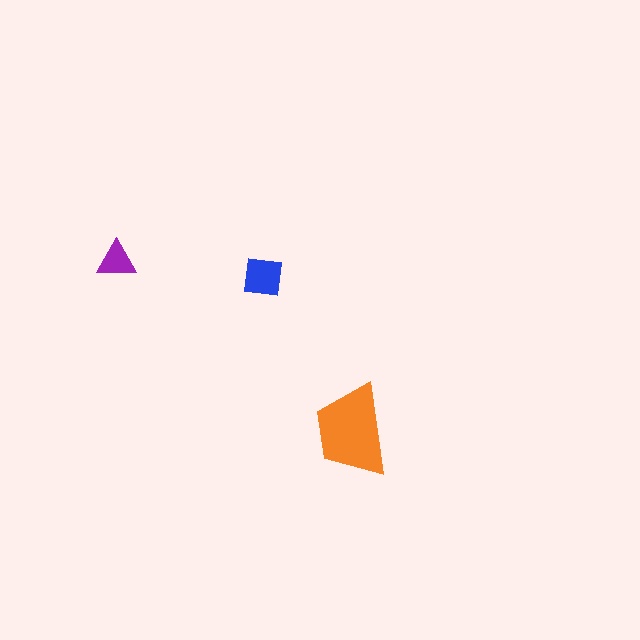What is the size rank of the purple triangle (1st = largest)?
3rd.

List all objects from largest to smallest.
The orange trapezoid, the blue square, the purple triangle.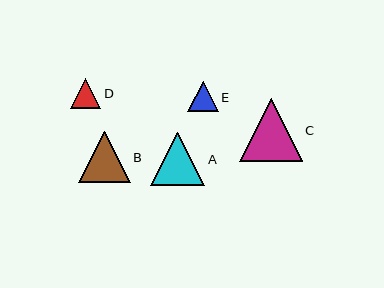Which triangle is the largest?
Triangle C is the largest with a size of approximately 63 pixels.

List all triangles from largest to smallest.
From largest to smallest: C, A, B, E, D.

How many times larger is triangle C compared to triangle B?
Triangle C is approximately 1.2 times the size of triangle B.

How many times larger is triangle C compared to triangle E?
Triangle C is approximately 2.1 times the size of triangle E.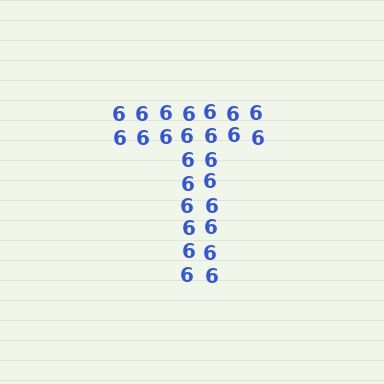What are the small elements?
The small elements are digit 6's.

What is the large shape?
The large shape is the letter T.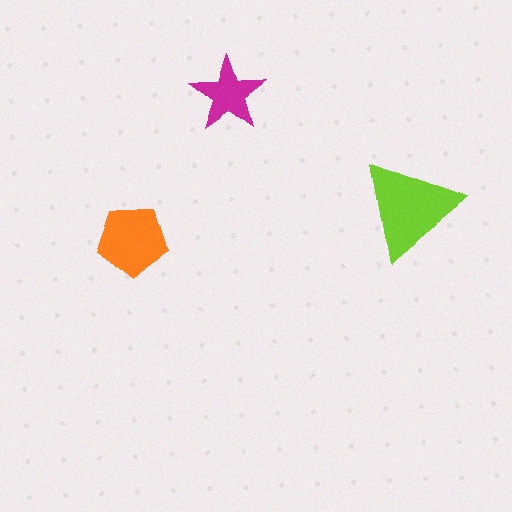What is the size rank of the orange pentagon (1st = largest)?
2nd.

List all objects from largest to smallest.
The lime triangle, the orange pentagon, the magenta star.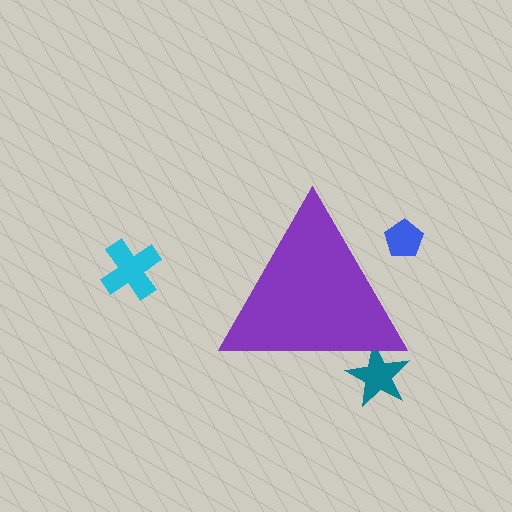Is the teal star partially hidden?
Yes, the teal star is partially hidden behind the purple triangle.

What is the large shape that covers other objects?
A purple triangle.